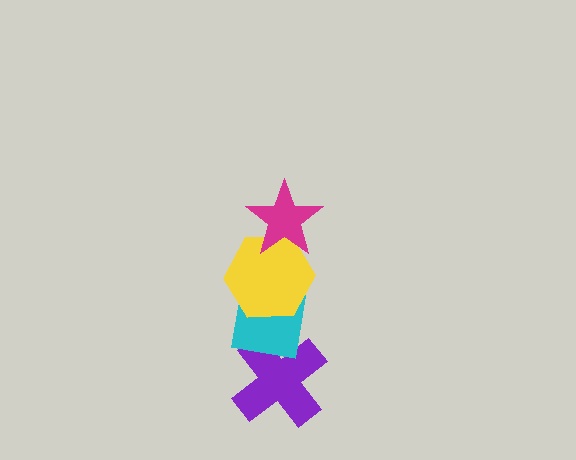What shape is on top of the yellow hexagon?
The magenta star is on top of the yellow hexagon.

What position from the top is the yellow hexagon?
The yellow hexagon is 2nd from the top.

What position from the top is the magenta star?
The magenta star is 1st from the top.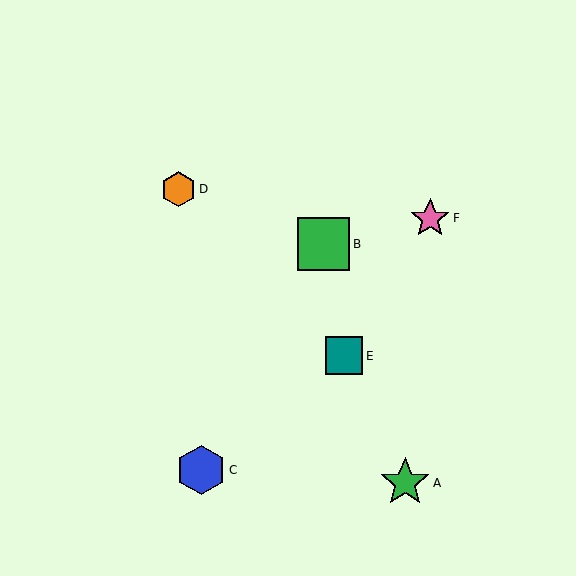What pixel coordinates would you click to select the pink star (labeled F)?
Click at (430, 219) to select the pink star F.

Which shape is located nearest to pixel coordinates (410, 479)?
The green star (labeled A) at (405, 483) is nearest to that location.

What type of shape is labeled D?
Shape D is an orange hexagon.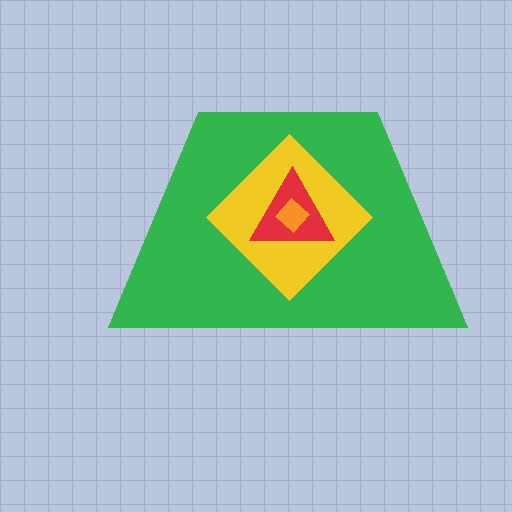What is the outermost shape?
The green trapezoid.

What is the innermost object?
The orange diamond.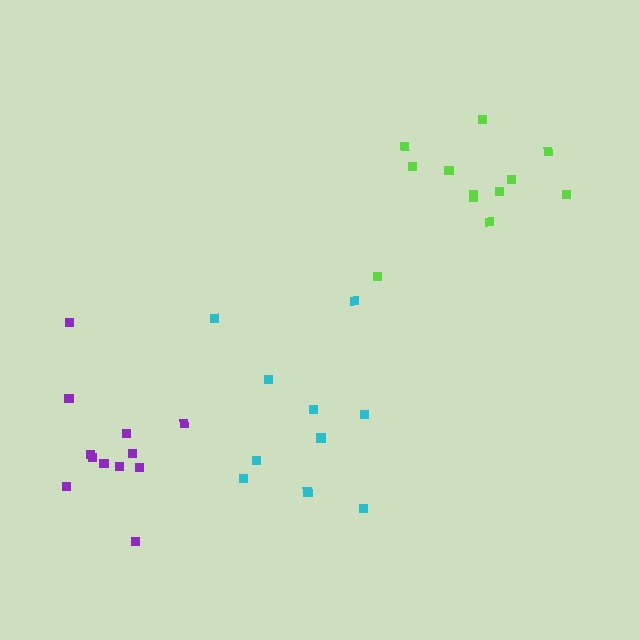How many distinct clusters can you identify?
There are 3 distinct clusters.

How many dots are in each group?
Group 1: 10 dots, Group 2: 12 dots, Group 3: 12 dots (34 total).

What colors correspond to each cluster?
The clusters are colored: cyan, lime, purple.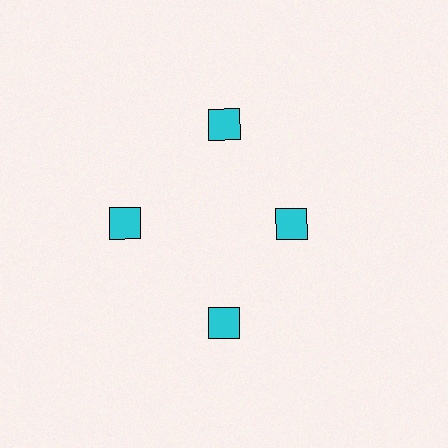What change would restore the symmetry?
The symmetry would be restored by moving it outward, back onto the ring so that all 4 squares sit at equal angles and equal distance from the center.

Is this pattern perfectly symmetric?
No. The 4 cyan squares are arranged in a ring, but one element near the 3 o'clock position is pulled inward toward the center, breaking the 4-fold rotational symmetry.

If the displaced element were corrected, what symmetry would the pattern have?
It would have 4-fold rotational symmetry — the pattern would map onto itself every 90 degrees.